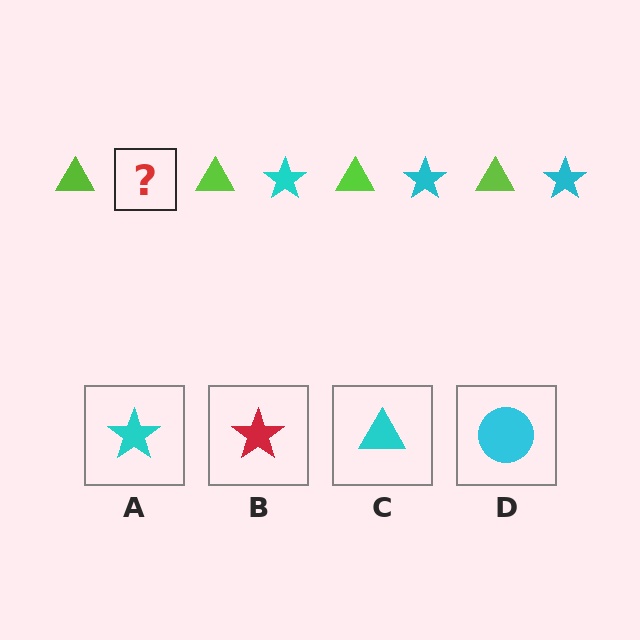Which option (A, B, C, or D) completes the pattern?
A.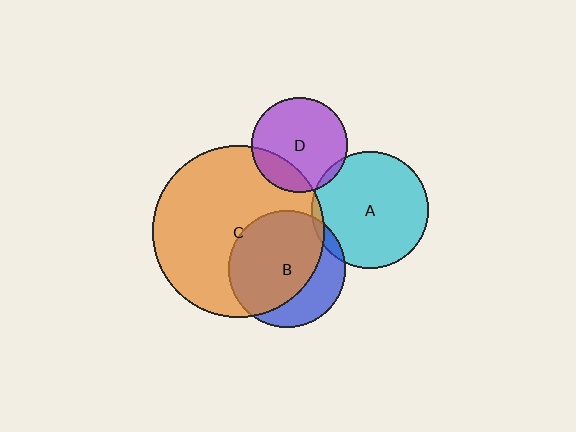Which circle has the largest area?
Circle C (orange).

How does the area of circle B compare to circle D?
Approximately 1.5 times.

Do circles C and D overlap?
Yes.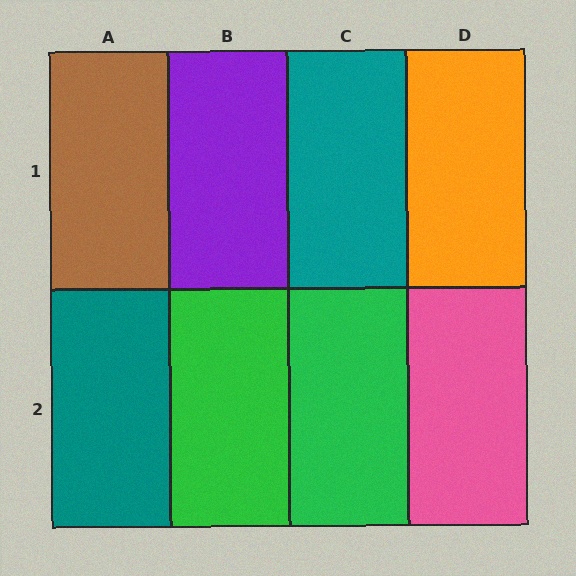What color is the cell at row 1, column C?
Teal.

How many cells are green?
2 cells are green.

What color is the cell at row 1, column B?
Purple.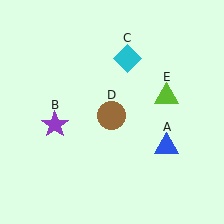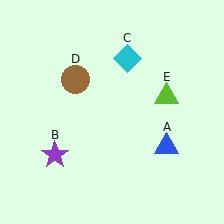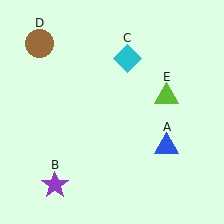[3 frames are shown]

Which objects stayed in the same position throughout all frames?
Blue triangle (object A) and cyan diamond (object C) and lime triangle (object E) remained stationary.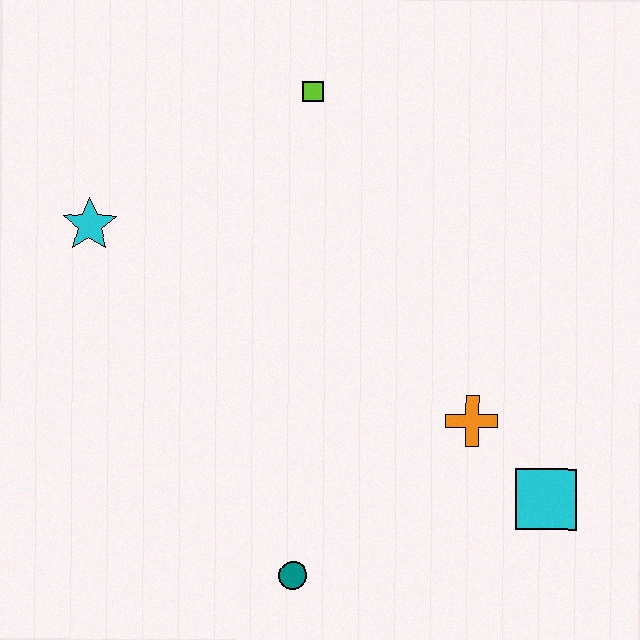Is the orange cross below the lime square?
Yes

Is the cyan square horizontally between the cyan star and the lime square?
No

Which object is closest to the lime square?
The cyan star is closest to the lime square.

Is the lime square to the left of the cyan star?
No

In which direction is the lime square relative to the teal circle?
The lime square is above the teal circle.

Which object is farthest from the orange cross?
The cyan star is farthest from the orange cross.